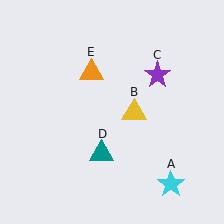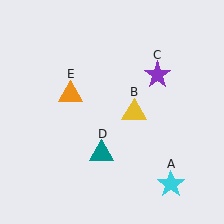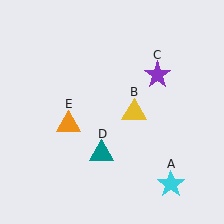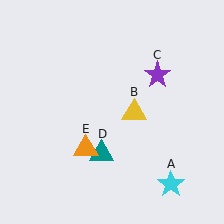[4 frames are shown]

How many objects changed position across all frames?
1 object changed position: orange triangle (object E).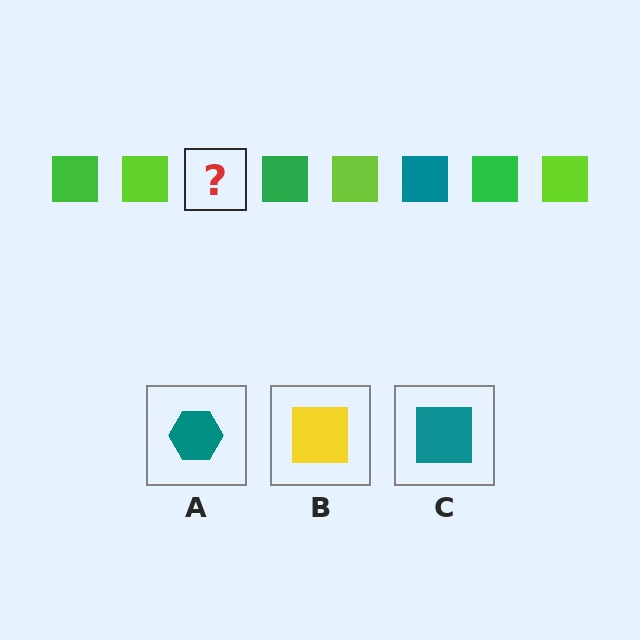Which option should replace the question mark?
Option C.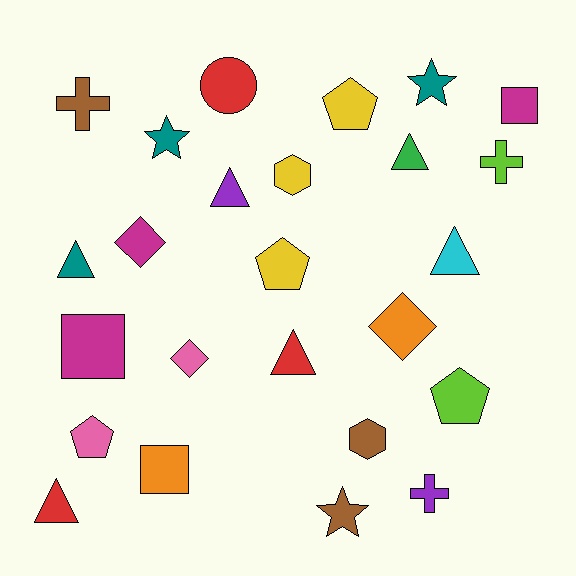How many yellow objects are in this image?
There are 3 yellow objects.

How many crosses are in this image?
There are 3 crosses.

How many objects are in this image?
There are 25 objects.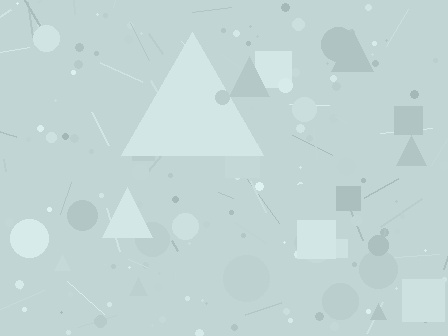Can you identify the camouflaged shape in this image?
The camouflaged shape is a triangle.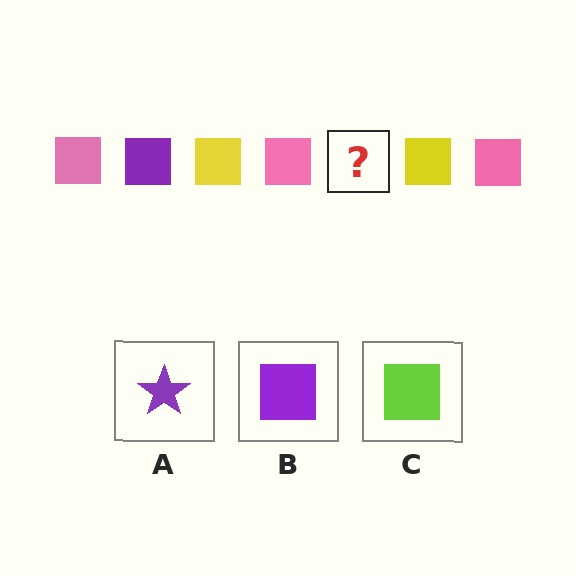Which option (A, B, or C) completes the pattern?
B.